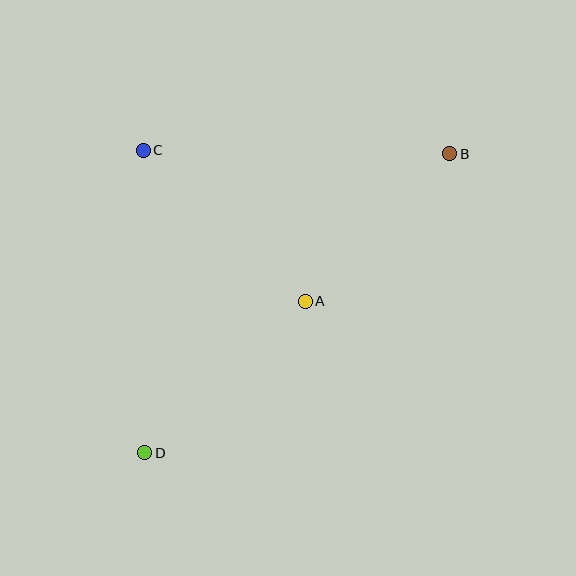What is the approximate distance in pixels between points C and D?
The distance between C and D is approximately 303 pixels.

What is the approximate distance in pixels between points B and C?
The distance between B and C is approximately 306 pixels.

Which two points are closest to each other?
Points A and B are closest to each other.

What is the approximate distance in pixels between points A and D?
The distance between A and D is approximately 221 pixels.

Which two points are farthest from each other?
Points B and D are farthest from each other.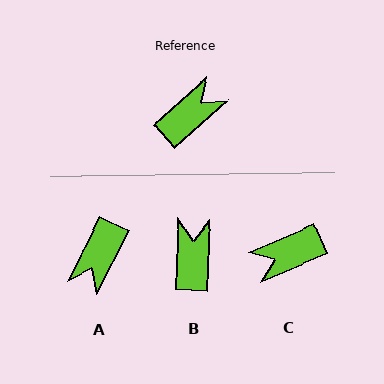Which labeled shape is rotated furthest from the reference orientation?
C, about 162 degrees away.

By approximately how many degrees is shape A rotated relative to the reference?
Approximately 158 degrees clockwise.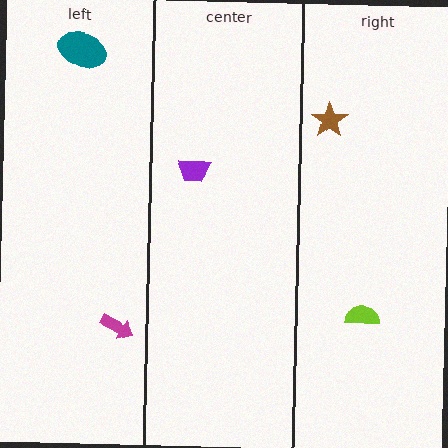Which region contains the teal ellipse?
The left region.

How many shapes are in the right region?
2.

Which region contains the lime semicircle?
The right region.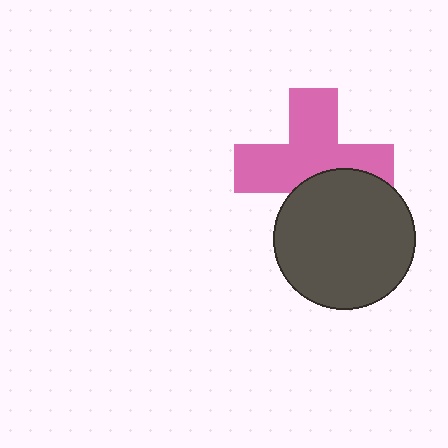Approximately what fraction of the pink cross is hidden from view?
Roughly 34% of the pink cross is hidden behind the dark gray circle.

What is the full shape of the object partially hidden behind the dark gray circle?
The partially hidden object is a pink cross.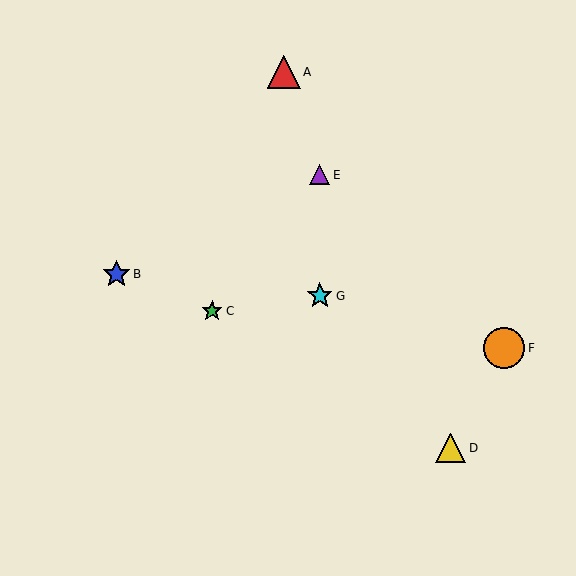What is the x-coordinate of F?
Object F is at x≈504.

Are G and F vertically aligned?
No, G is at x≈320 and F is at x≈504.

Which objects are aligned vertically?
Objects E, G are aligned vertically.